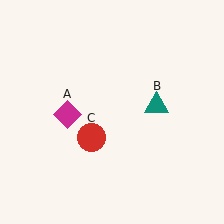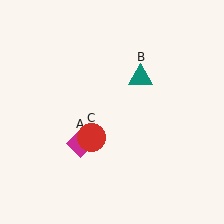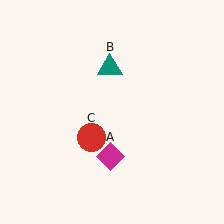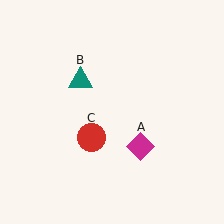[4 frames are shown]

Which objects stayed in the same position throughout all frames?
Red circle (object C) remained stationary.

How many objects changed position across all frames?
2 objects changed position: magenta diamond (object A), teal triangle (object B).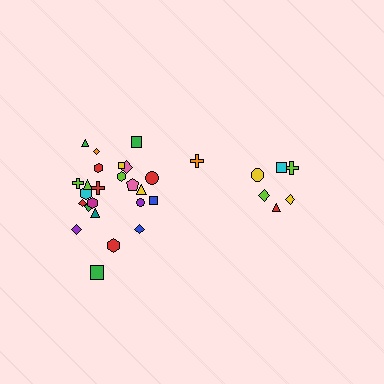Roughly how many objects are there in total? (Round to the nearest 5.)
Roughly 30 objects in total.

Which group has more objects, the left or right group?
The left group.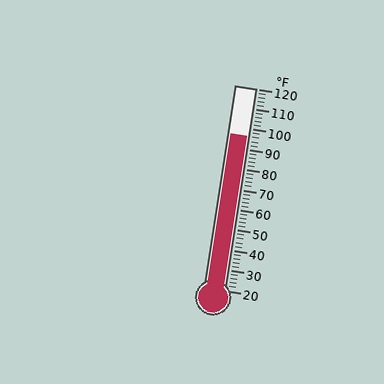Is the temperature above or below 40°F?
The temperature is above 40°F.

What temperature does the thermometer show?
The thermometer shows approximately 96°F.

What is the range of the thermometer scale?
The thermometer scale ranges from 20°F to 120°F.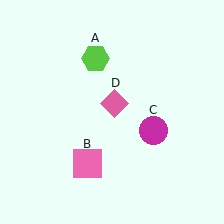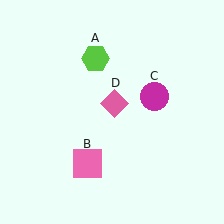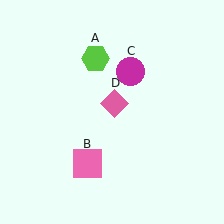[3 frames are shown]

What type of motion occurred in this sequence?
The magenta circle (object C) rotated counterclockwise around the center of the scene.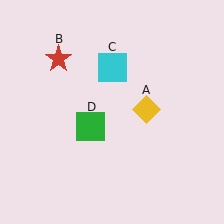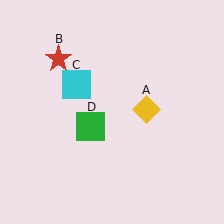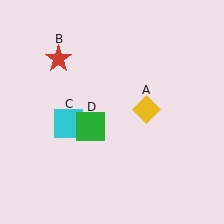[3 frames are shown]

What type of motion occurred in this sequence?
The cyan square (object C) rotated counterclockwise around the center of the scene.